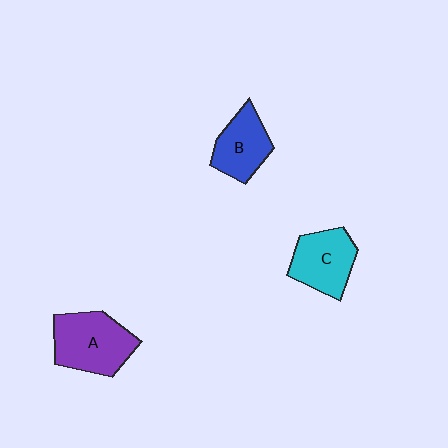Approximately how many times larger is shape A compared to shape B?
Approximately 1.4 times.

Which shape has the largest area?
Shape A (purple).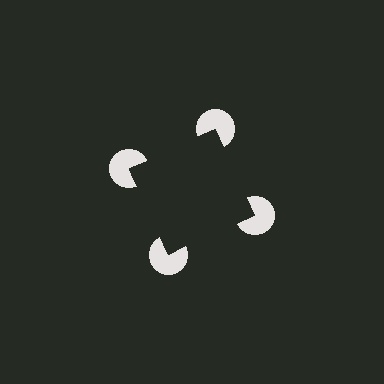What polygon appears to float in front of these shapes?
An illusory square — its edges are inferred from the aligned wedge cuts in the pac-man discs, not physically drawn.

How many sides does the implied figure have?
4 sides.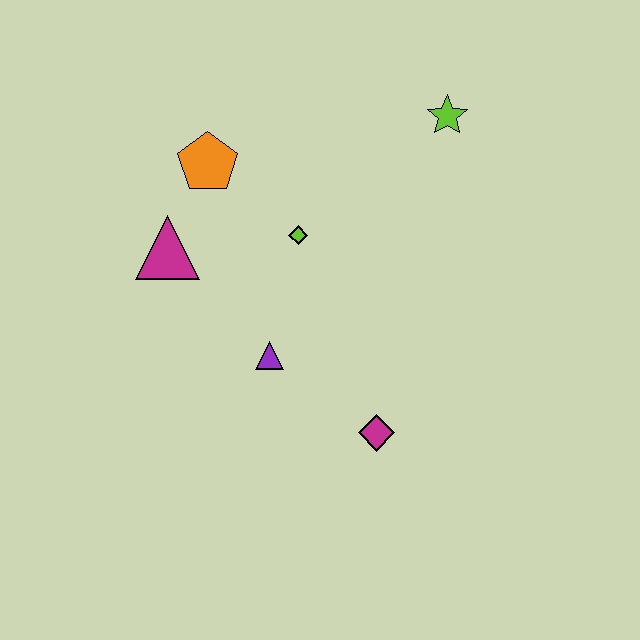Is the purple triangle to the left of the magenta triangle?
No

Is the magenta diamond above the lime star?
No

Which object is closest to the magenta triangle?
The orange pentagon is closest to the magenta triangle.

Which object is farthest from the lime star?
The magenta diamond is farthest from the lime star.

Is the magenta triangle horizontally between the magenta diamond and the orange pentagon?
No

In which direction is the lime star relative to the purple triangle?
The lime star is above the purple triangle.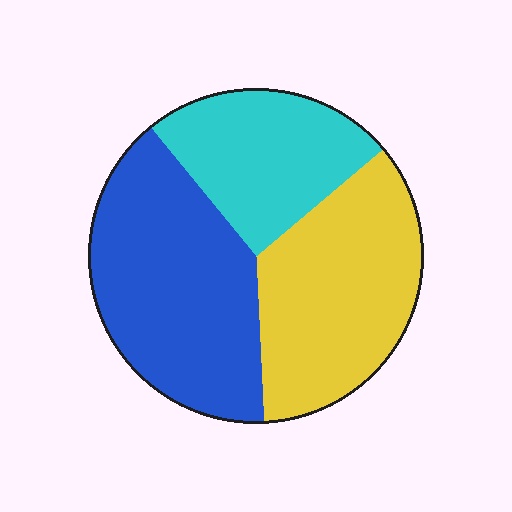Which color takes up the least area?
Cyan, at roughly 25%.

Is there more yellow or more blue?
Blue.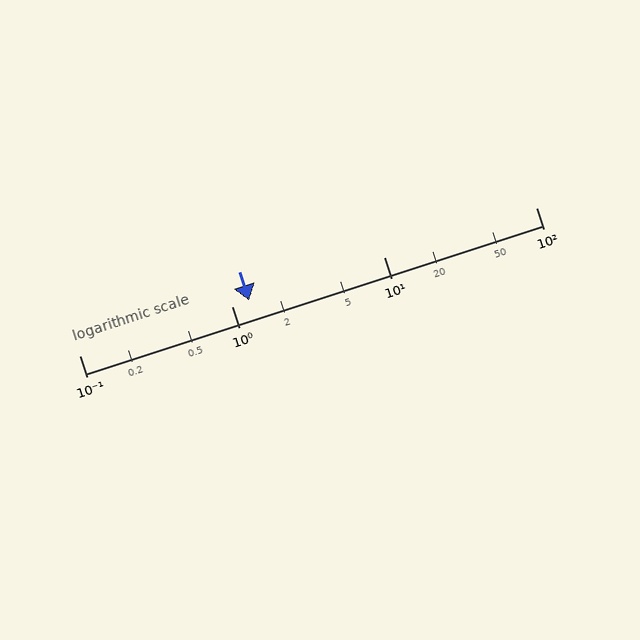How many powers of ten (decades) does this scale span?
The scale spans 3 decades, from 0.1 to 100.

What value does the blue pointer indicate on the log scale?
The pointer indicates approximately 1.3.